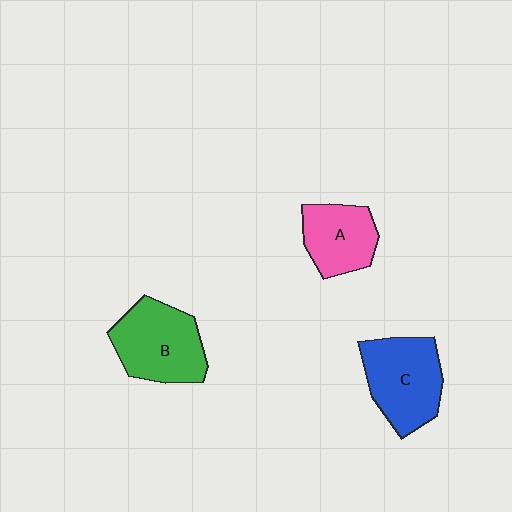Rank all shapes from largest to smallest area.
From largest to smallest: B (green), C (blue), A (pink).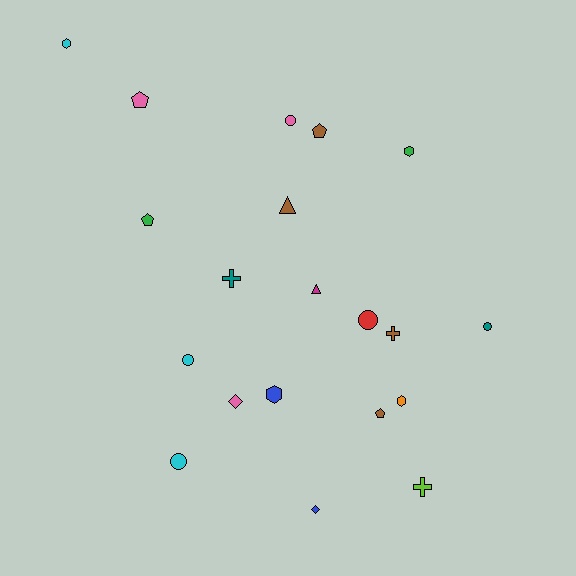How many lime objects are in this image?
There is 1 lime object.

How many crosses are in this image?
There are 3 crosses.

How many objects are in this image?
There are 20 objects.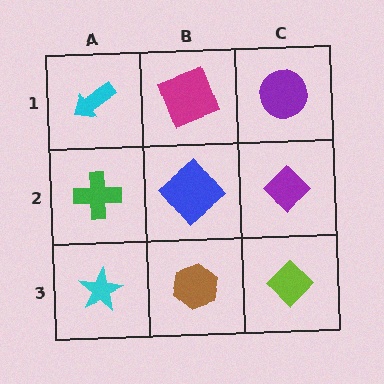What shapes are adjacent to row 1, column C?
A purple diamond (row 2, column C), a magenta square (row 1, column B).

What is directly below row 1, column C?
A purple diamond.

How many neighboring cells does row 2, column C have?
3.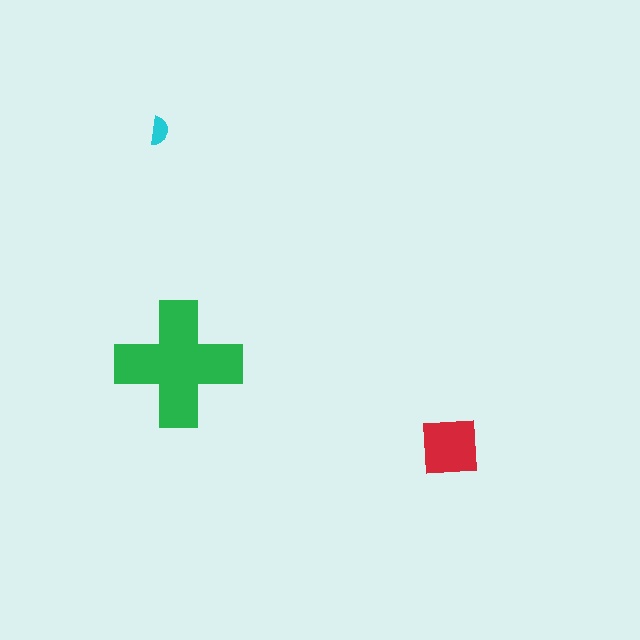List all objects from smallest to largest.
The cyan semicircle, the red square, the green cross.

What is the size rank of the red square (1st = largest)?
2nd.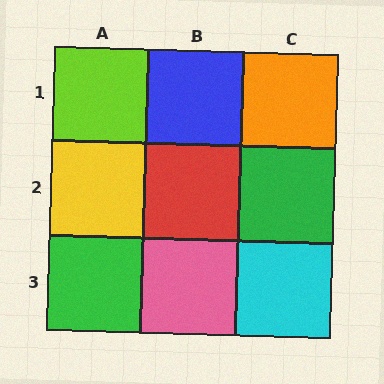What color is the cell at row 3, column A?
Green.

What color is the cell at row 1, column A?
Lime.